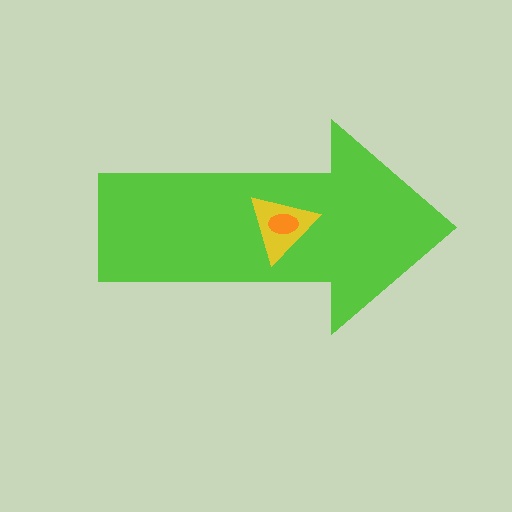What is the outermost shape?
The lime arrow.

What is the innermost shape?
The orange ellipse.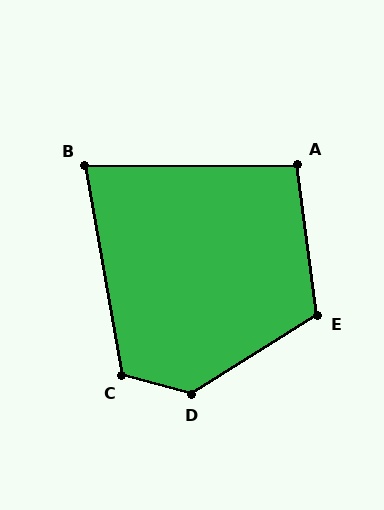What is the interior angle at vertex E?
Approximately 115 degrees (obtuse).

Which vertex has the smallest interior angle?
B, at approximately 80 degrees.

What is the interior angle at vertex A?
Approximately 97 degrees (obtuse).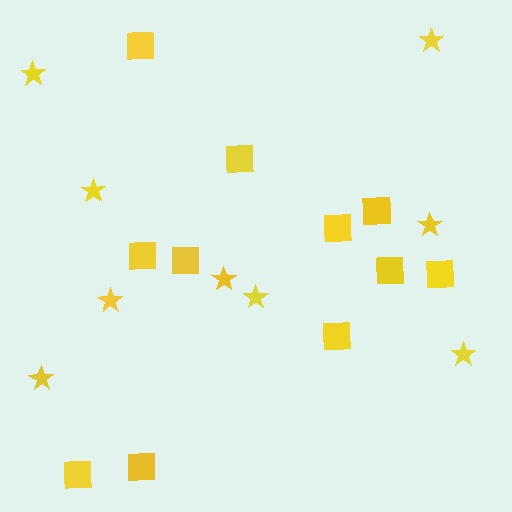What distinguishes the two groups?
There are 2 groups: one group of stars (9) and one group of squares (11).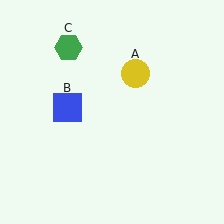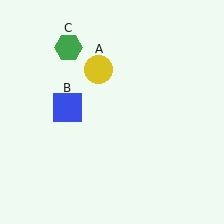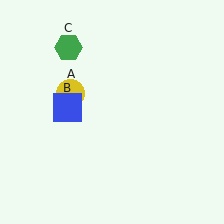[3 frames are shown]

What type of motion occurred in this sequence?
The yellow circle (object A) rotated counterclockwise around the center of the scene.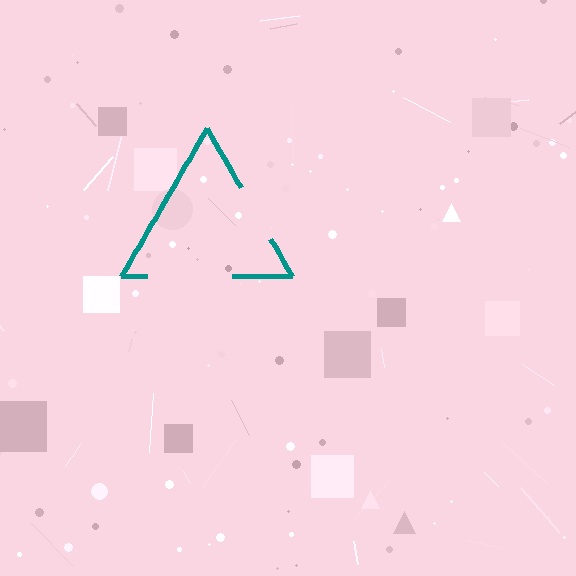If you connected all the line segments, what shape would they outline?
They would outline a triangle.